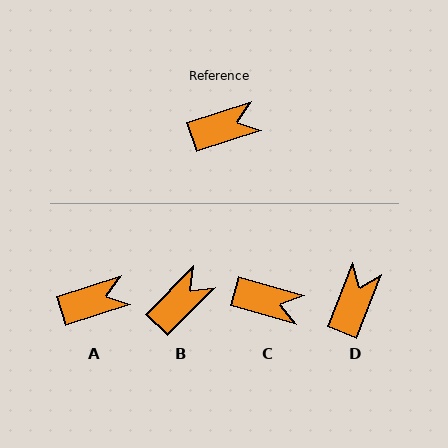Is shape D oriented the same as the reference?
No, it is off by about 50 degrees.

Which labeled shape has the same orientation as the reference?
A.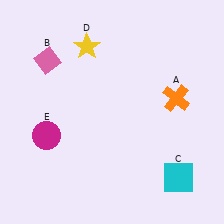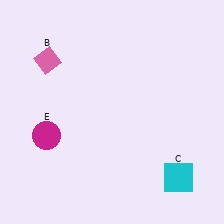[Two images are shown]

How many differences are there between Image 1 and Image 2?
There are 2 differences between the two images.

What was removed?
The yellow star (D), the orange cross (A) were removed in Image 2.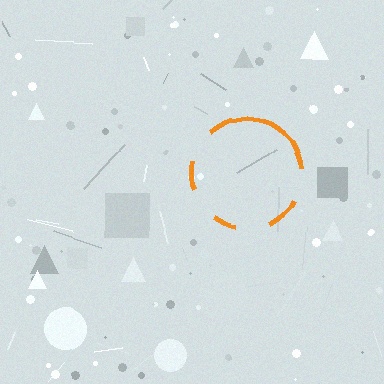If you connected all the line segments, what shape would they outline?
They would outline a circle.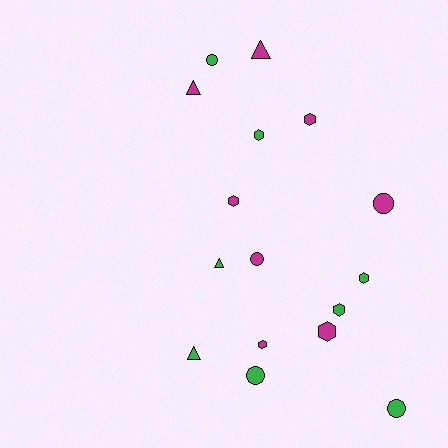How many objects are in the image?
There are 16 objects.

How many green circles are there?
There are 3 green circles.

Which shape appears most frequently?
Hexagon, with 7 objects.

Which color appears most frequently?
Magenta, with 8 objects.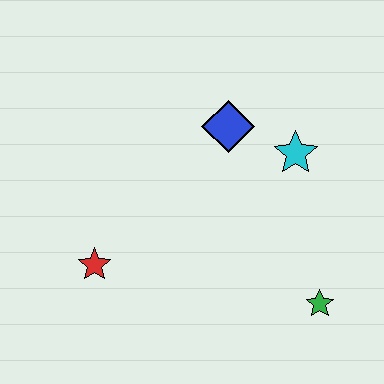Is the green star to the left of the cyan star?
No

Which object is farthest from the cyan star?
The red star is farthest from the cyan star.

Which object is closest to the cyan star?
The blue diamond is closest to the cyan star.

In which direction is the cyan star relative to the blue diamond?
The cyan star is to the right of the blue diamond.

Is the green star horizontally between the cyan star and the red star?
No